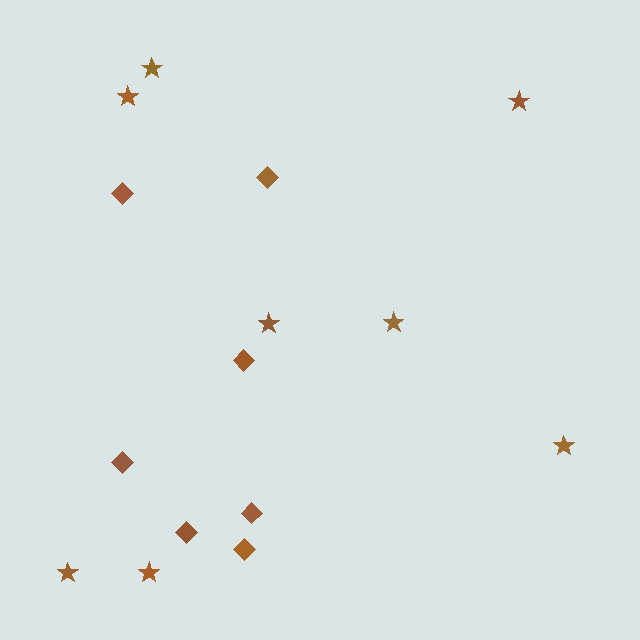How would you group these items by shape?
There are 2 groups: one group of diamonds (7) and one group of stars (8).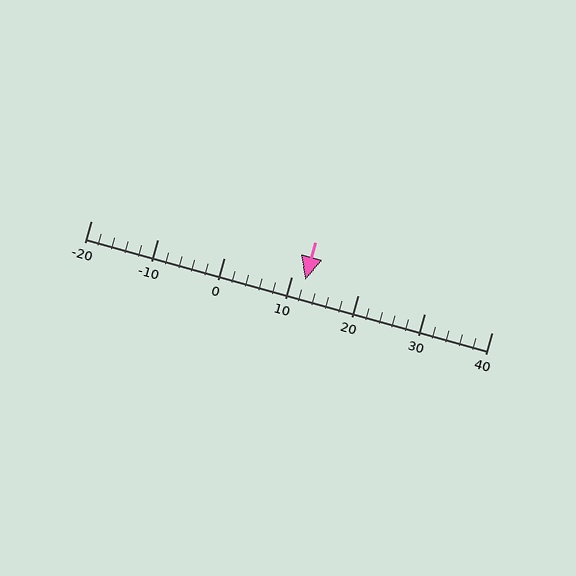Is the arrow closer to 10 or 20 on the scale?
The arrow is closer to 10.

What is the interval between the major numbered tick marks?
The major tick marks are spaced 10 units apart.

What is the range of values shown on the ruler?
The ruler shows values from -20 to 40.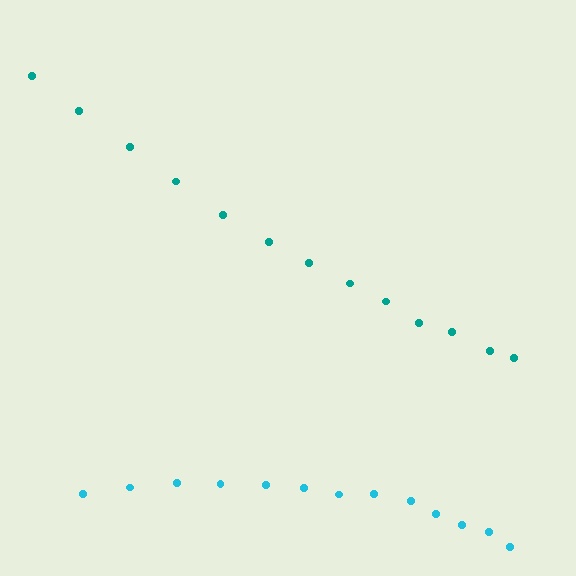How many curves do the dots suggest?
There are 2 distinct paths.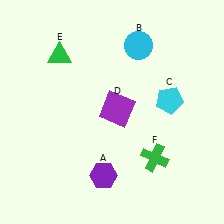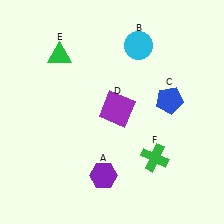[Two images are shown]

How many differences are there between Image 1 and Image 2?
There is 1 difference between the two images.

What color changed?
The pentagon (C) changed from cyan in Image 1 to blue in Image 2.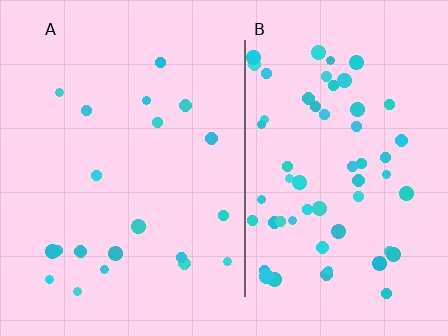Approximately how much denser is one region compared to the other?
Approximately 2.9× — region B over region A.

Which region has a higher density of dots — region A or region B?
B (the right).